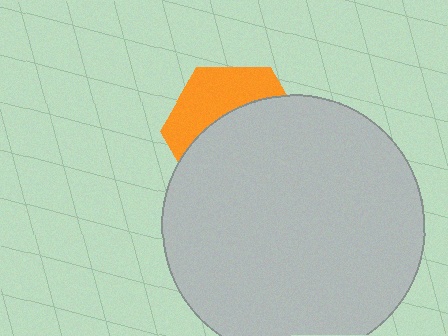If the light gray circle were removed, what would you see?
You would see the complete orange hexagon.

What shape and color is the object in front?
The object in front is a light gray circle.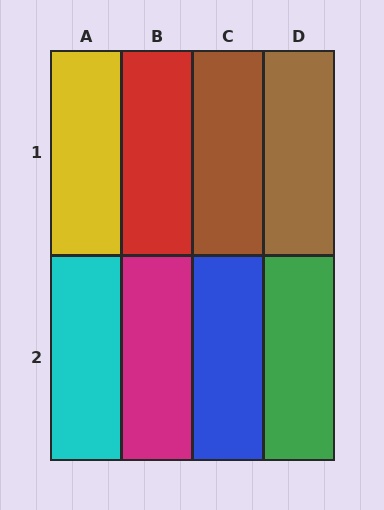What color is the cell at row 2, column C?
Blue.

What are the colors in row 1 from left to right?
Yellow, red, brown, brown.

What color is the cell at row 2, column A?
Cyan.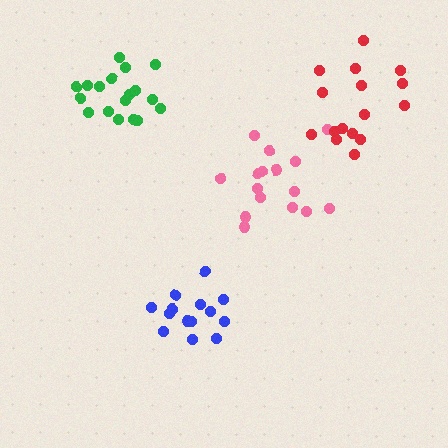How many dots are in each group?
Group 1: 16 dots, Group 2: 16 dots, Group 3: 14 dots, Group 4: 19 dots (65 total).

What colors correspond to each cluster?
The clusters are colored: pink, red, blue, green.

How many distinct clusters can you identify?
There are 4 distinct clusters.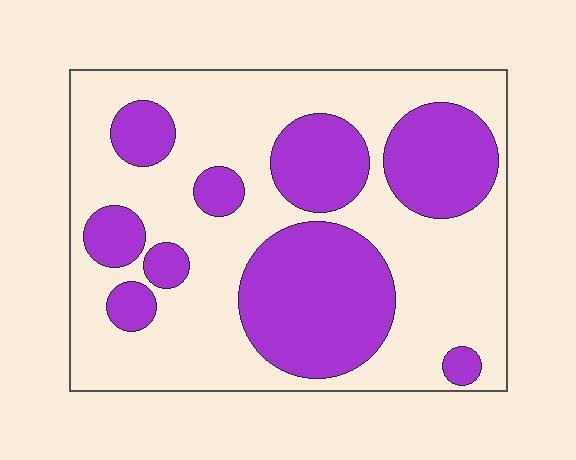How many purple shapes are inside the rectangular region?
9.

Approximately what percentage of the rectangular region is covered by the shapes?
Approximately 35%.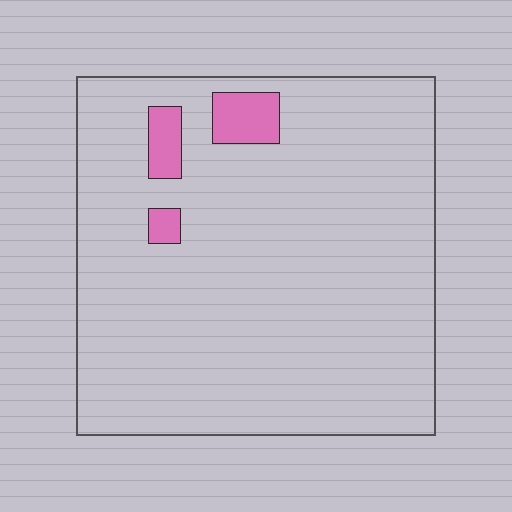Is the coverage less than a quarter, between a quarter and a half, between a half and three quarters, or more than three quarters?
Less than a quarter.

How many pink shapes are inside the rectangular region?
3.